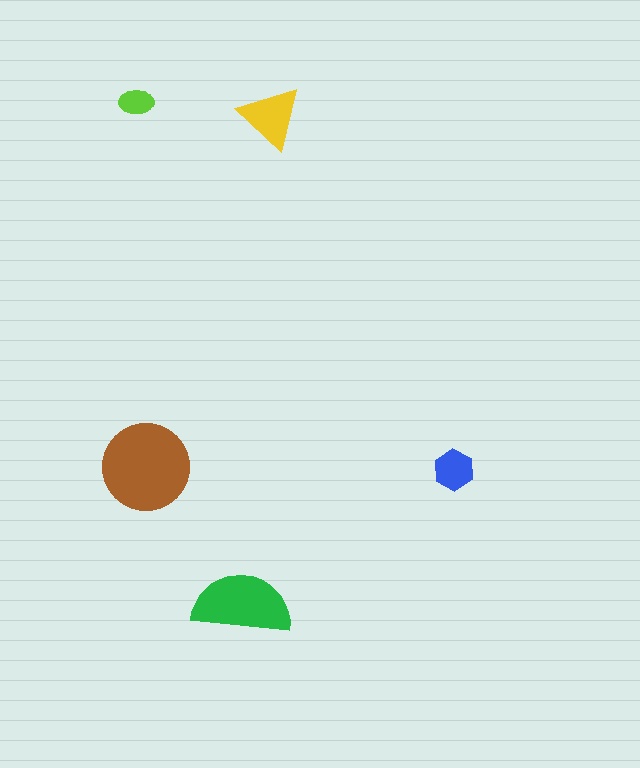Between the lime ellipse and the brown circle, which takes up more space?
The brown circle.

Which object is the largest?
The brown circle.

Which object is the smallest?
The lime ellipse.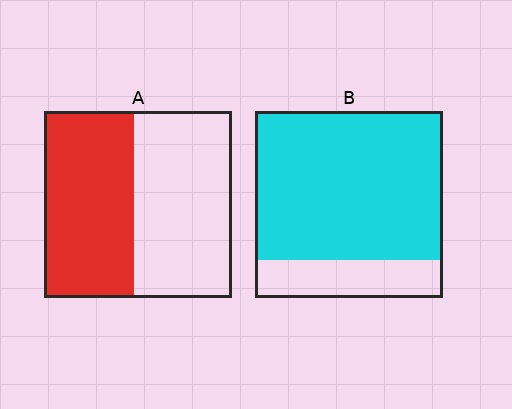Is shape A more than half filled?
Roughly half.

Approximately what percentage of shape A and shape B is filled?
A is approximately 50% and B is approximately 80%.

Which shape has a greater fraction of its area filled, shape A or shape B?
Shape B.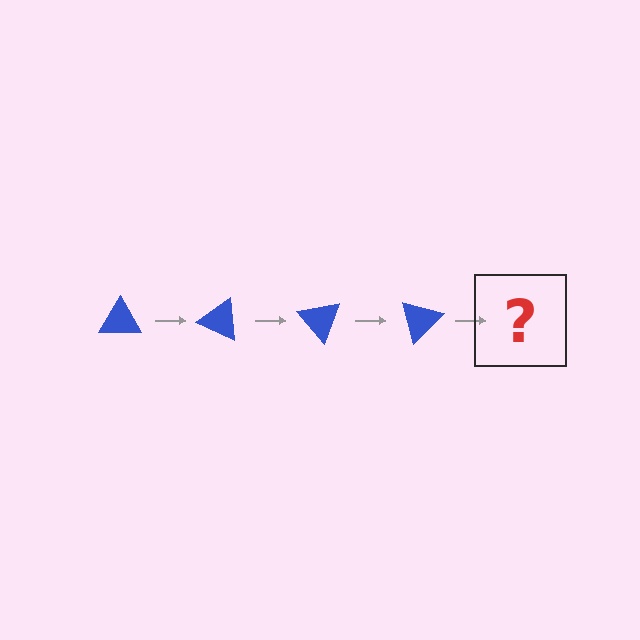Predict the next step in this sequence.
The next step is a blue triangle rotated 100 degrees.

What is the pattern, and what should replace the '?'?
The pattern is that the triangle rotates 25 degrees each step. The '?' should be a blue triangle rotated 100 degrees.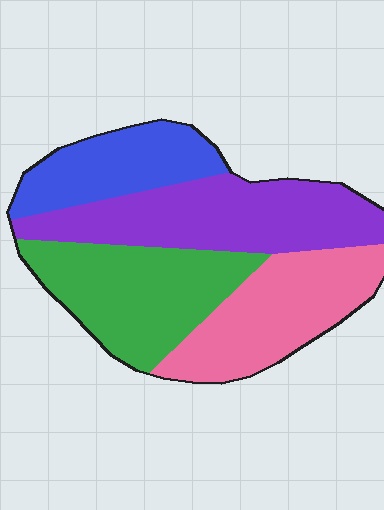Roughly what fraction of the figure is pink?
Pink covers around 25% of the figure.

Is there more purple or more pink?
Purple.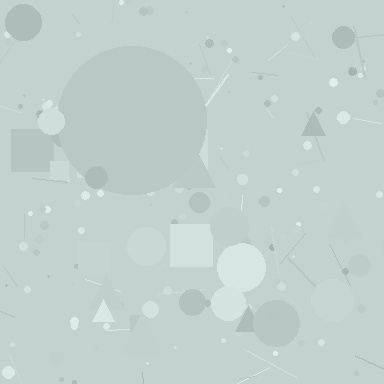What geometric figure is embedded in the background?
A circle is embedded in the background.